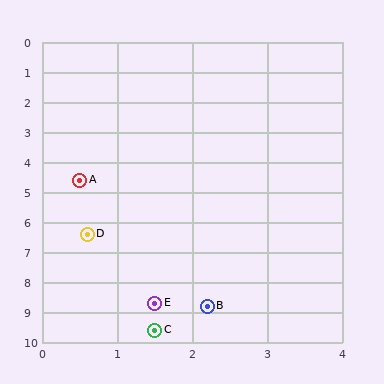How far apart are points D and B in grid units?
Points D and B are about 2.9 grid units apart.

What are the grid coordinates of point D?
Point D is at approximately (0.6, 6.4).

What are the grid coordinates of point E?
Point E is at approximately (1.5, 8.7).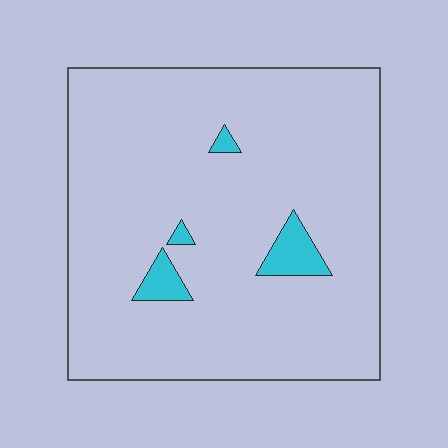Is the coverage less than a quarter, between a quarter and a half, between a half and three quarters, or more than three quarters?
Less than a quarter.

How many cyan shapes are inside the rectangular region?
4.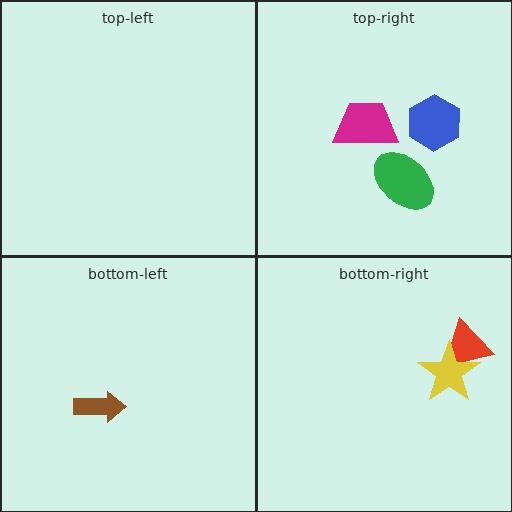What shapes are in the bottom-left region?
The brown arrow.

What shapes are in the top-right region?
The blue hexagon, the magenta trapezoid, the green ellipse.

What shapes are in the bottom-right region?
The red triangle, the yellow star.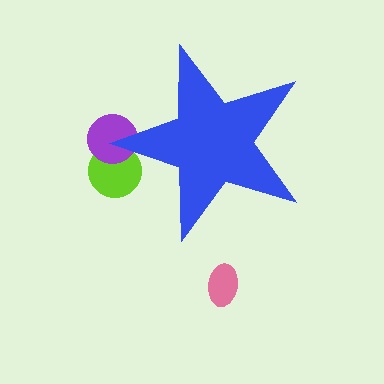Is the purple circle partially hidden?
Yes, the purple circle is partially hidden behind the blue star.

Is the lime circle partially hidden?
Yes, the lime circle is partially hidden behind the blue star.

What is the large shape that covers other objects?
A blue star.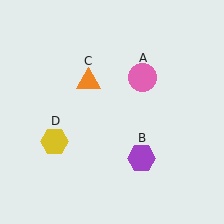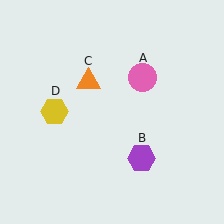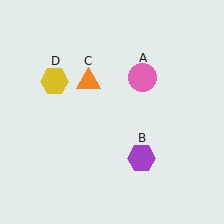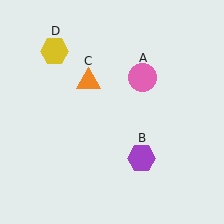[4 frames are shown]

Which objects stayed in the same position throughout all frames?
Pink circle (object A) and purple hexagon (object B) and orange triangle (object C) remained stationary.